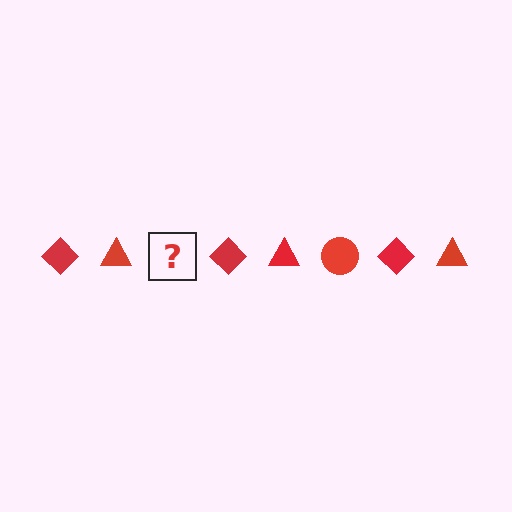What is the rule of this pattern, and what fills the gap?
The rule is that the pattern cycles through diamond, triangle, circle shapes in red. The gap should be filled with a red circle.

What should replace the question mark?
The question mark should be replaced with a red circle.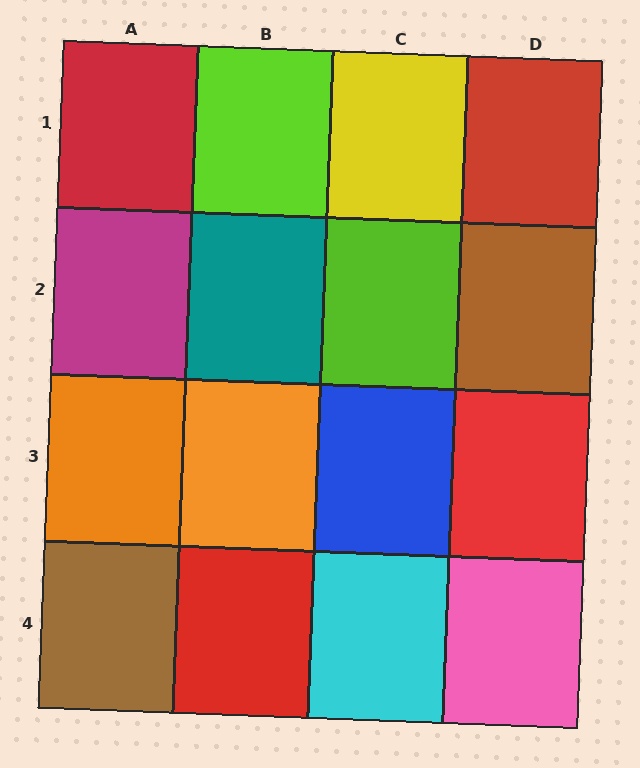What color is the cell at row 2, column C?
Lime.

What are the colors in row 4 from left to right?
Brown, red, cyan, pink.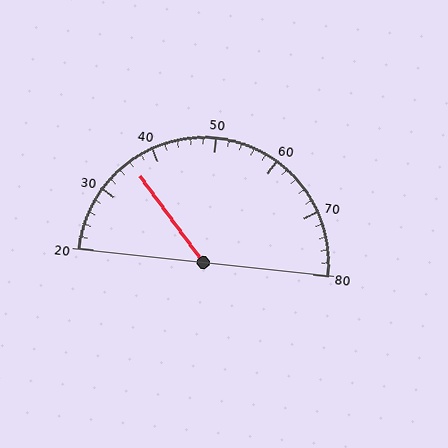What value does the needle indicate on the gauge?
The needle indicates approximately 36.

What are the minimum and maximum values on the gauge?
The gauge ranges from 20 to 80.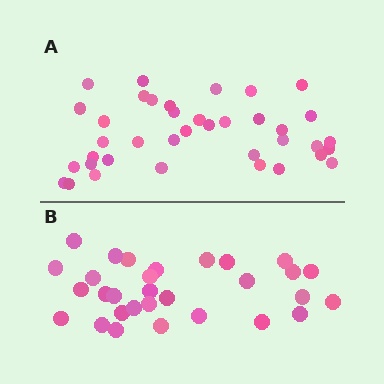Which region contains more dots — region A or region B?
Region A (the top region) has more dots.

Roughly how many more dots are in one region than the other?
Region A has roughly 8 or so more dots than region B.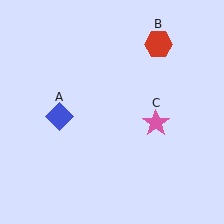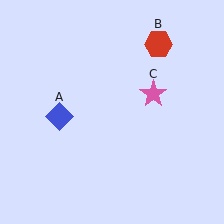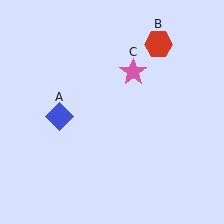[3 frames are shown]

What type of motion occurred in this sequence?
The pink star (object C) rotated counterclockwise around the center of the scene.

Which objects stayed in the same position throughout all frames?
Blue diamond (object A) and red hexagon (object B) remained stationary.